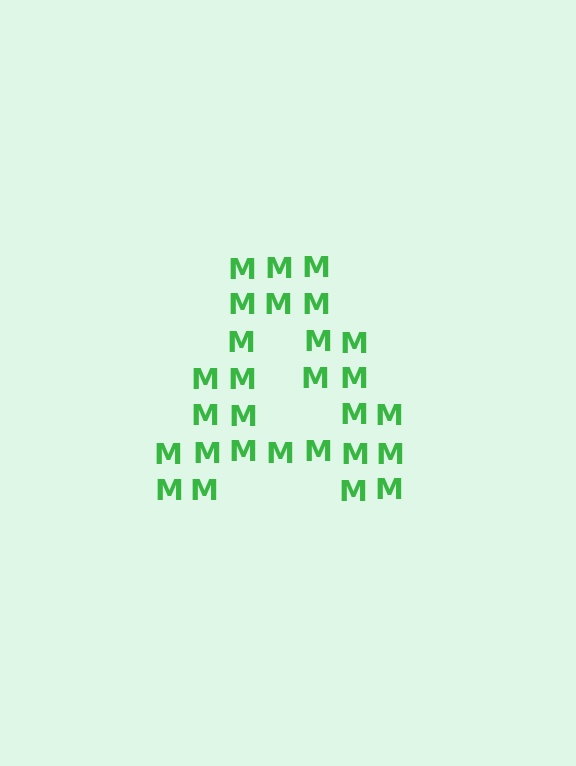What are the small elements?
The small elements are letter M's.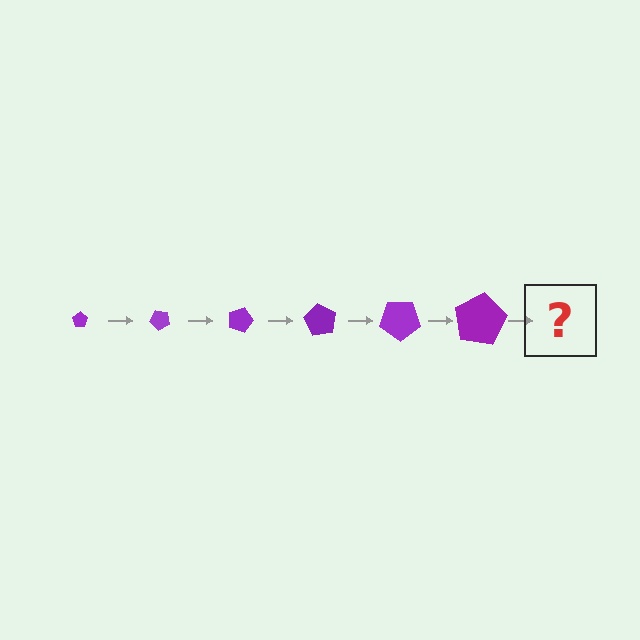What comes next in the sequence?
The next element should be a pentagon, larger than the previous one and rotated 270 degrees from the start.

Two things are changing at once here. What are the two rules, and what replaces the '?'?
The two rules are that the pentagon grows larger each step and it rotates 45 degrees each step. The '?' should be a pentagon, larger than the previous one and rotated 270 degrees from the start.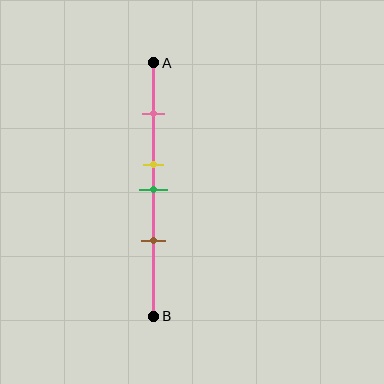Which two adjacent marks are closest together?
The yellow and green marks are the closest adjacent pair.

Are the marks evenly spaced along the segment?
No, the marks are not evenly spaced.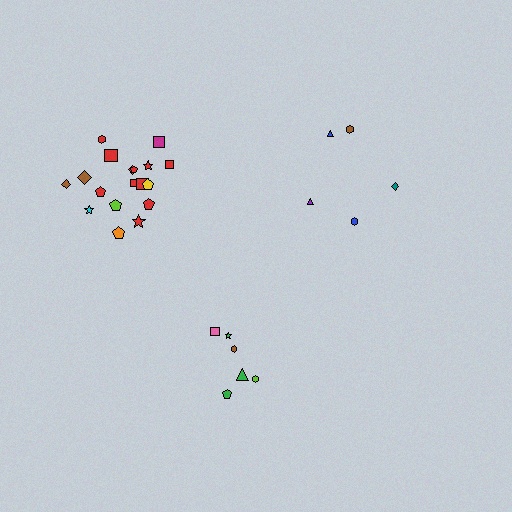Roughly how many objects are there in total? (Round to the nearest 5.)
Roughly 30 objects in total.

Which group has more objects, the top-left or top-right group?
The top-left group.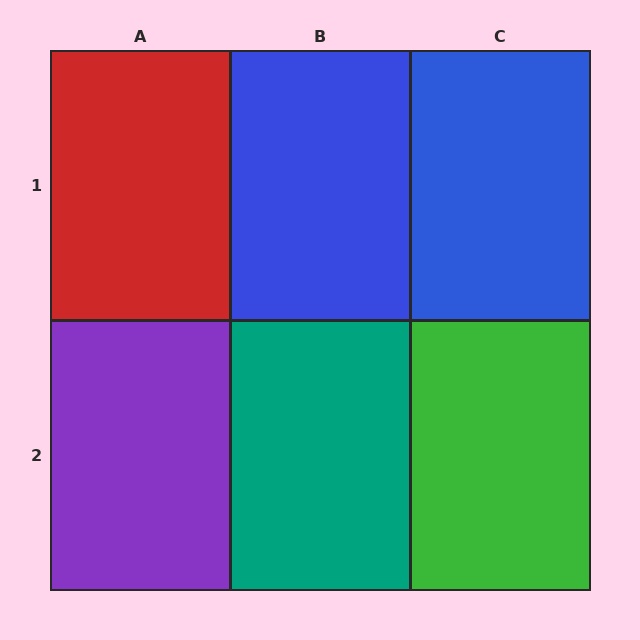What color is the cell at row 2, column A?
Purple.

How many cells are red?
1 cell is red.